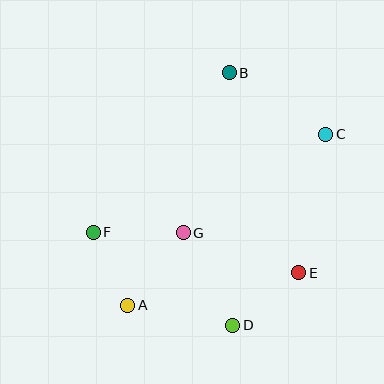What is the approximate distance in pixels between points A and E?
The distance between A and E is approximately 174 pixels.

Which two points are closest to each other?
Points A and F are closest to each other.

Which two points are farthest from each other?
Points A and C are farthest from each other.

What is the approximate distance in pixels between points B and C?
The distance between B and C is approximately 114 pixels.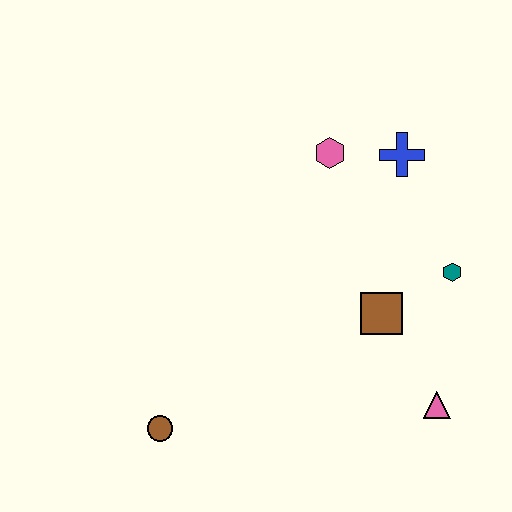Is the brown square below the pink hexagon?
Yes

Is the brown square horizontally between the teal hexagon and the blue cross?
No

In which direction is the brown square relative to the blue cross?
The brown square is below the blue cross.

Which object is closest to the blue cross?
The pink hexagon is closest to the blue cross.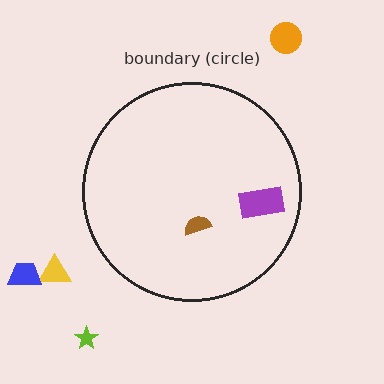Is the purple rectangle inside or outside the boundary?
Inside.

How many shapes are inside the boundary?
2 inside, 4 outside.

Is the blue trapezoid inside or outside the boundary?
Outside.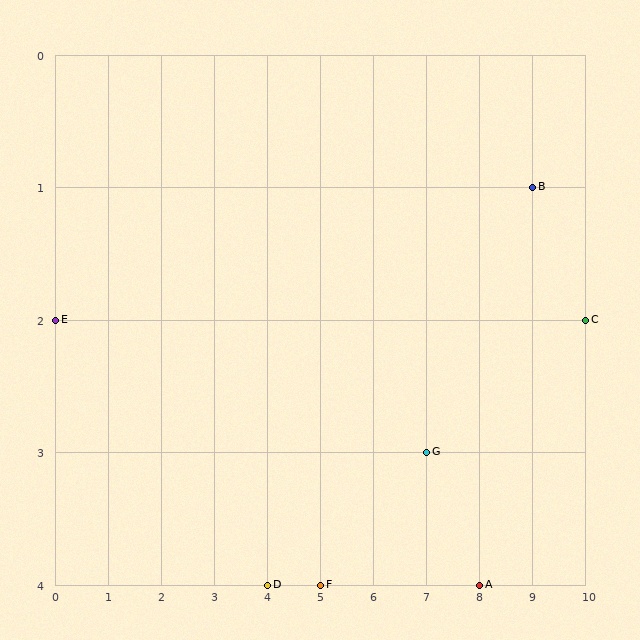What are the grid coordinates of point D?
Point D is at grid coordinates (4, 4).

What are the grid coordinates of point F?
Point F is at grid coordinates (5, 4).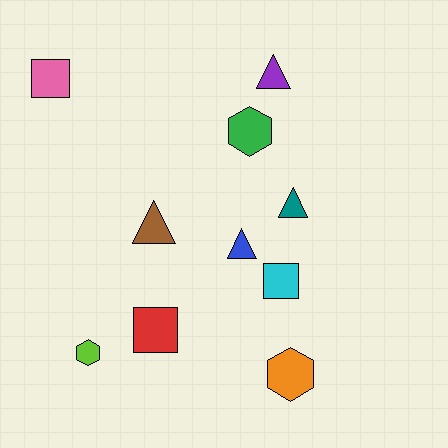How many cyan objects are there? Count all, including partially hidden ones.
There is 1 cyan object.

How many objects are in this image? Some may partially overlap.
There are 10 objects.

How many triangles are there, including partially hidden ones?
There are 4 triangles.